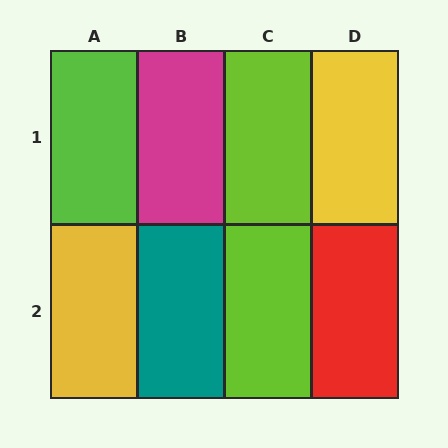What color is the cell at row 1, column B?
Magenta.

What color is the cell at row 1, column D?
Yellow.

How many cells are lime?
3 cells are lime.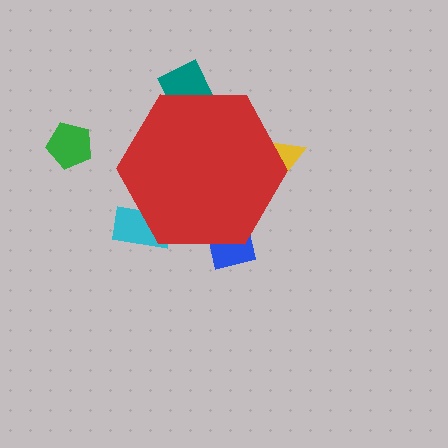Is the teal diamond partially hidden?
Yes, the teal diamond is partially hidden behind the red hexagon.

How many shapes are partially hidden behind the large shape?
4 shapes are partially hidden.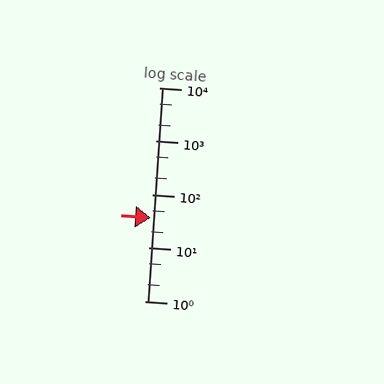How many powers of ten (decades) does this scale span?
The scale spans 4 decades, from 1 to 10000.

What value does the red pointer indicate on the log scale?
The pointer indicates approximately 36.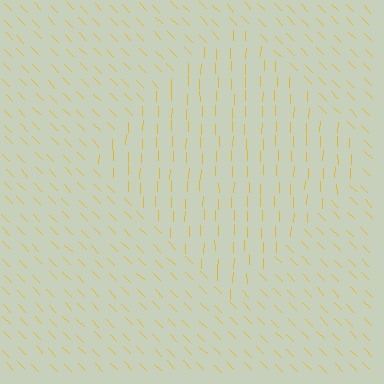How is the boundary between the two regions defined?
The boundary is defined purely by a change in line orientation (approximately 45 degrees difference). All lines are the same color and thickness.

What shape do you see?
I see a diamond.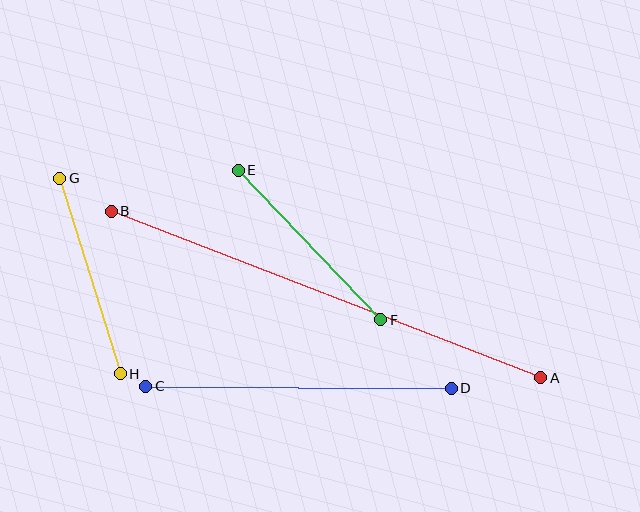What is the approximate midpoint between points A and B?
The midpoint is at approximately (326, 294) pixels.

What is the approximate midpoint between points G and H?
The midpoint is at approximately (90, 276) pixels.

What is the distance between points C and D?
The distance is approximately 305 pixels.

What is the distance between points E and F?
The distance is approximately 207 pixels.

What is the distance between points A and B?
The distance is approximately 461 pixels.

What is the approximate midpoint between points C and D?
The midpoint is at approximately (299, 387) pixels.